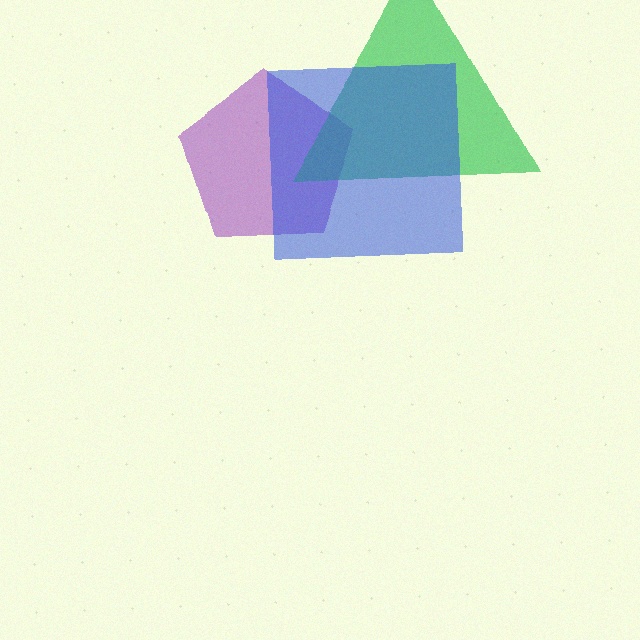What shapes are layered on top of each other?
The layered shapes are: a purple pentagon, a green triangle, a blue square.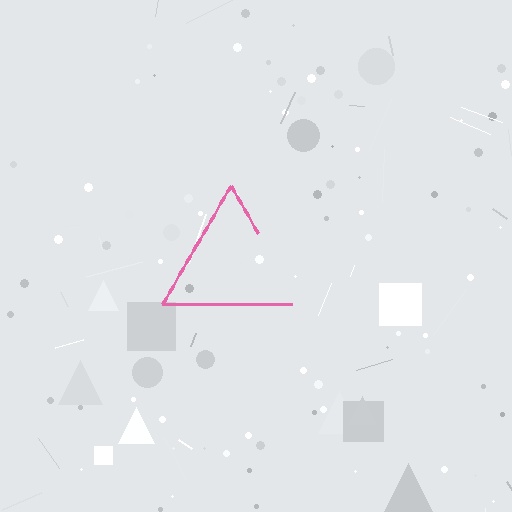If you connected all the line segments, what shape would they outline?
They would outline a triangle.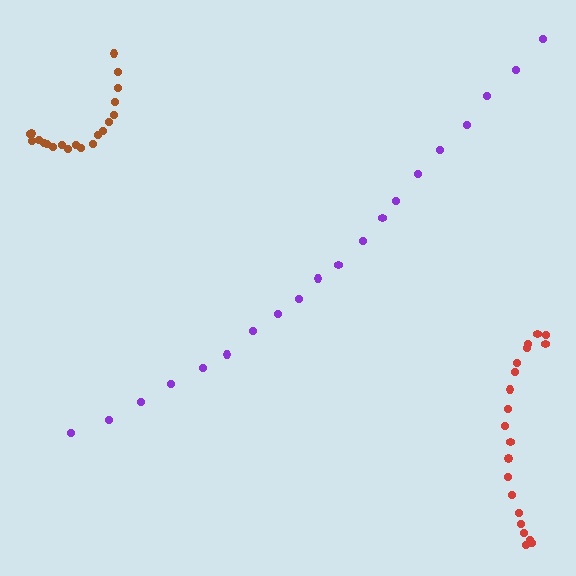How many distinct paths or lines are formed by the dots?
There are 3 distinct paths.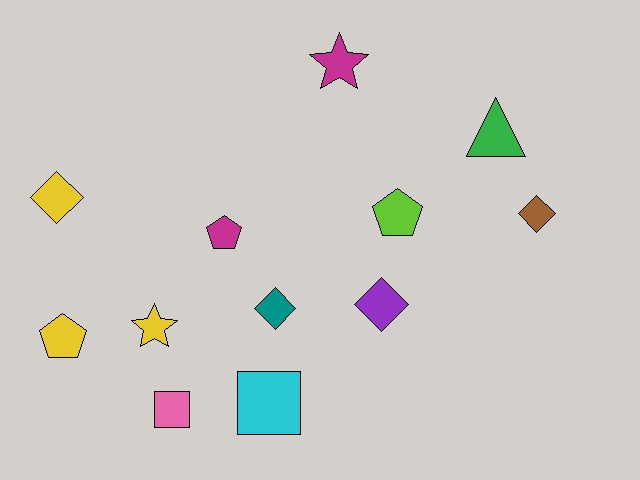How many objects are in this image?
There are 12 objects.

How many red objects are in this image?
There are no red objects.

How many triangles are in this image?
There is 1 triangle.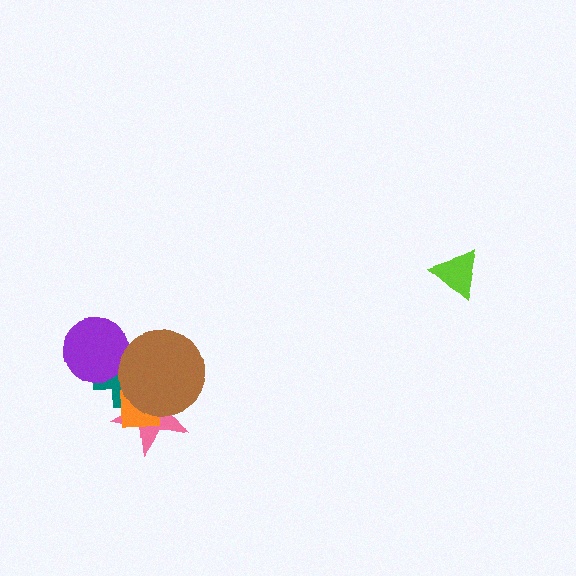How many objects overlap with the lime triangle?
0 objects overlap with the lime triangle.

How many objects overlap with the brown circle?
3 objects overlap with the brown circle.